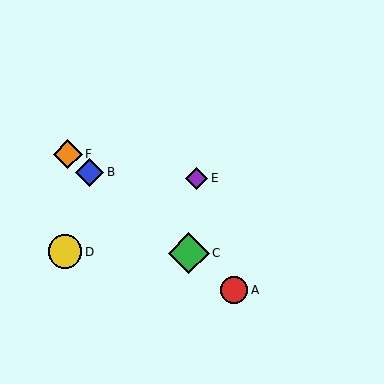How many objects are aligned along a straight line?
4 objects (A, B, C, F) are aligned along a straight line.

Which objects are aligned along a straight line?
Objects A, B, C, F are aligned along a straight line.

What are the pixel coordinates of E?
Object E is at (196, 178).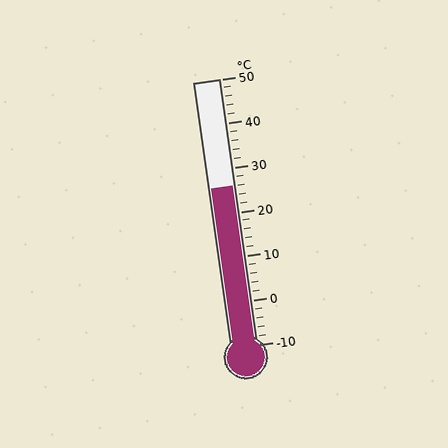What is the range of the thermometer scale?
The thermometer scale ranges from -10°C to 50°C.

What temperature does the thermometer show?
The thermometer shows approximately 26°C.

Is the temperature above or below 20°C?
The temperature is above 20°C.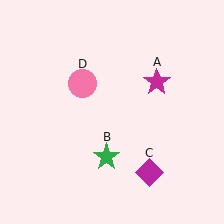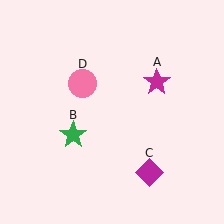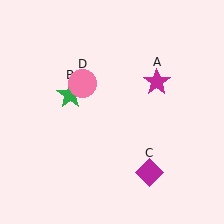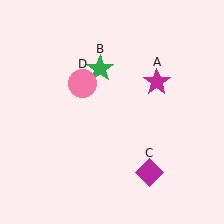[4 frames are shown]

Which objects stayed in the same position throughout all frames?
Magenta star (object A) and magenta diamond (object C) and pink circle (object D) remained stationary.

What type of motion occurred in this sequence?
The green star (object B) rotated clockwise around the center of the scene.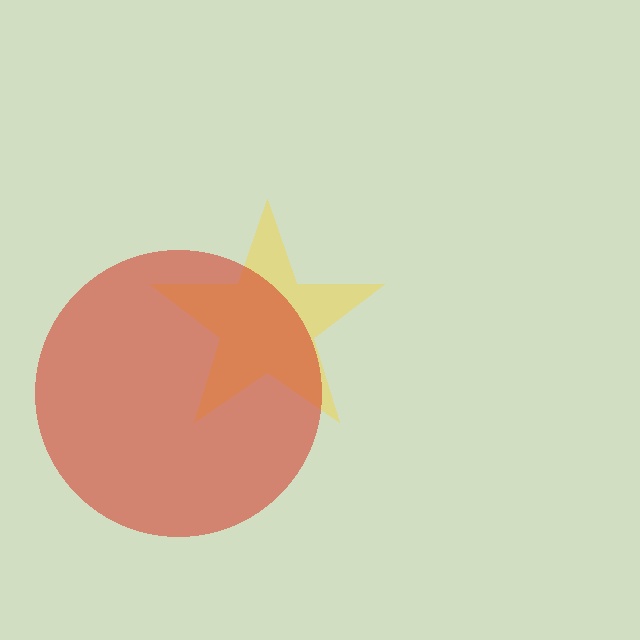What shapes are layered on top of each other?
The layered shapes are: a yellow star, a red circle.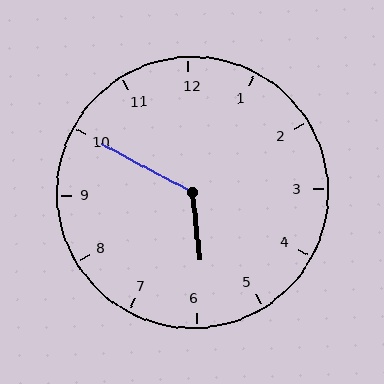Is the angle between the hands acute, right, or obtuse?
It is obtuse.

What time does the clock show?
5:50.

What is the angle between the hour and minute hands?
Approximately 125 degrees.